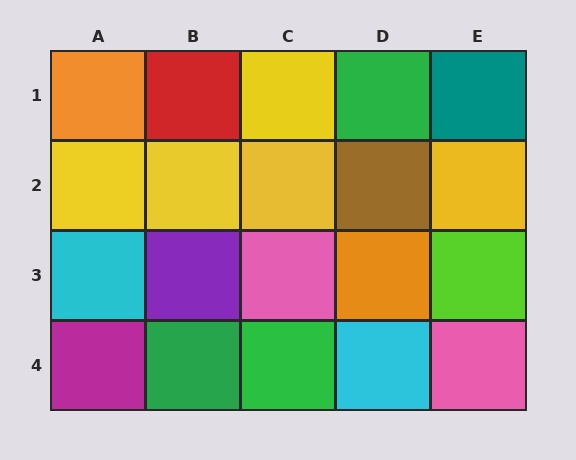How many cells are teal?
1 cell is teal.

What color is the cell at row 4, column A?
Magenta.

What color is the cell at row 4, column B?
Green.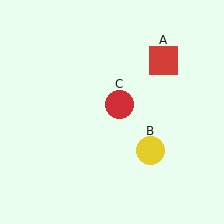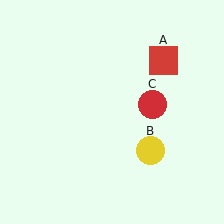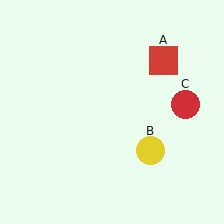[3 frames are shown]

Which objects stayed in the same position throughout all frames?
Red square (object A) and yellow circle (object B) remained stationary.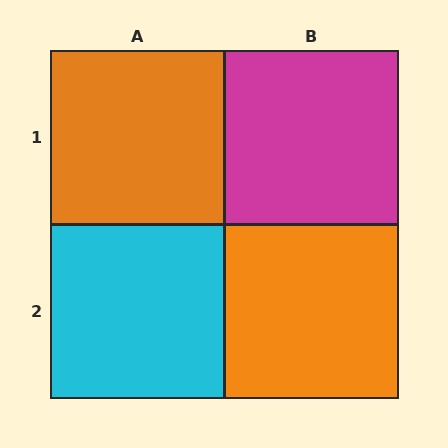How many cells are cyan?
1 cell is cyan.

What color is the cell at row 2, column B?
Orange.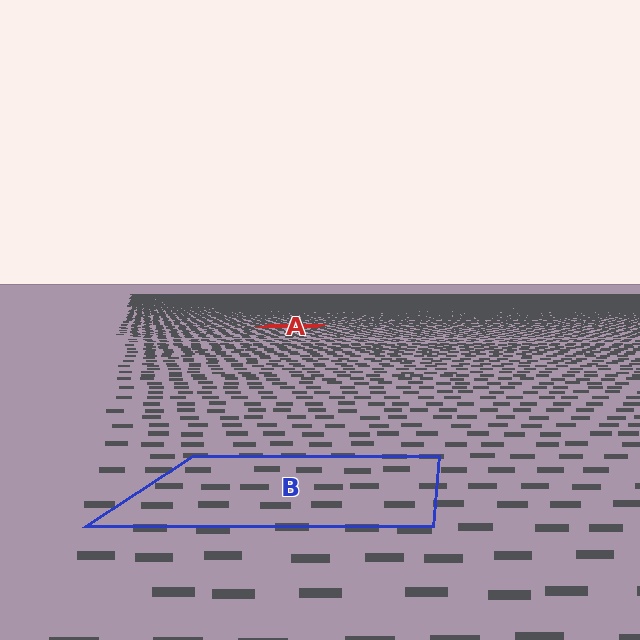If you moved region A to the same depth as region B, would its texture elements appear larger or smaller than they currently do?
They would appear larger. At a closer depth, the same texture elements are projected at a bigger on-screen size.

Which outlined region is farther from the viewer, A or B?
Region A is farther from the viewer — the texture elements inside it appear smaller and more densely packed.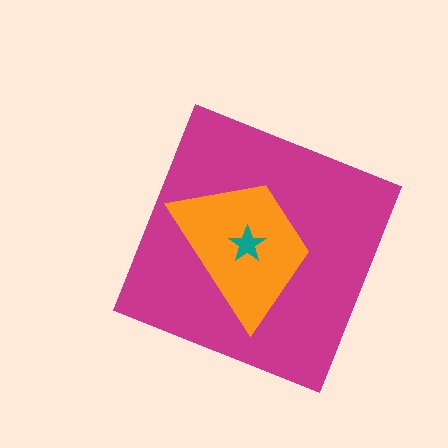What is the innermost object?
The teal star.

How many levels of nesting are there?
3.